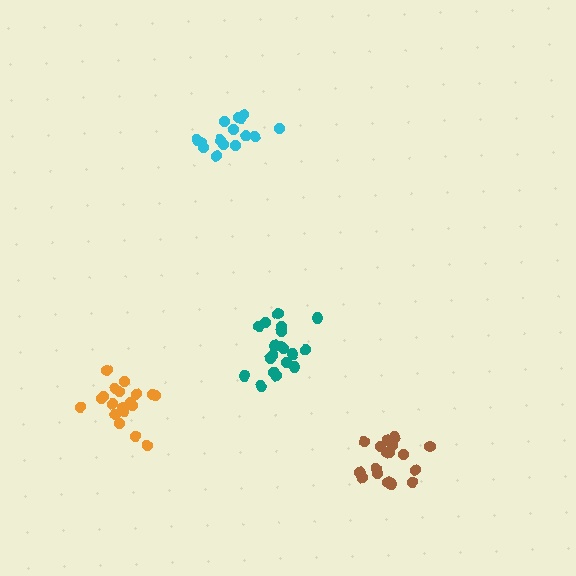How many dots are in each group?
Group 1: 15 dots, Group 2: 19 dots, Group 3: 19 dots, Group 4: 18 dots (71 total).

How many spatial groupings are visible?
There are 4 spatial groupings.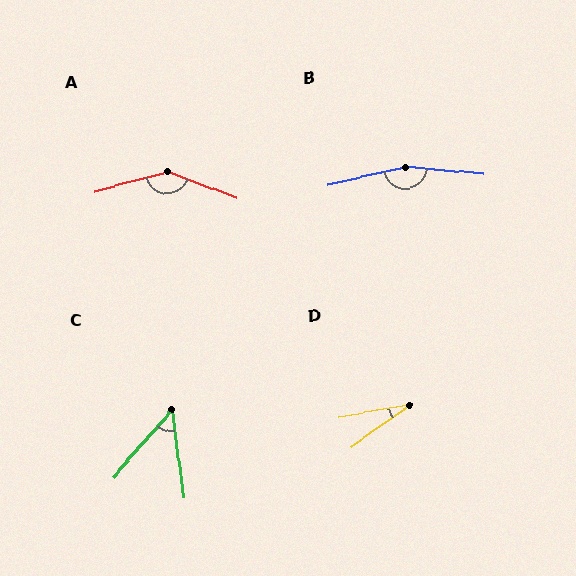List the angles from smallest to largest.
D (26°), C (49°), A (144°), B (161°).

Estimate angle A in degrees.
Approximately 144 degrees.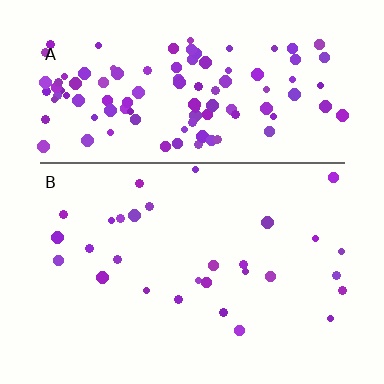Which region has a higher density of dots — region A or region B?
A (the top).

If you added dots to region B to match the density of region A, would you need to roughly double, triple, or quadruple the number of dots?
Approximately quadruple.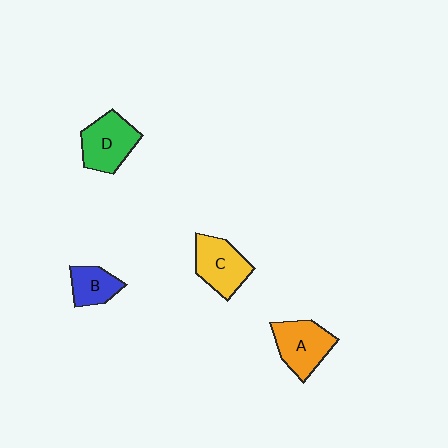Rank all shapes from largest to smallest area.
From largest to smallest: D (green), A (orange), C (yellow), B (blue).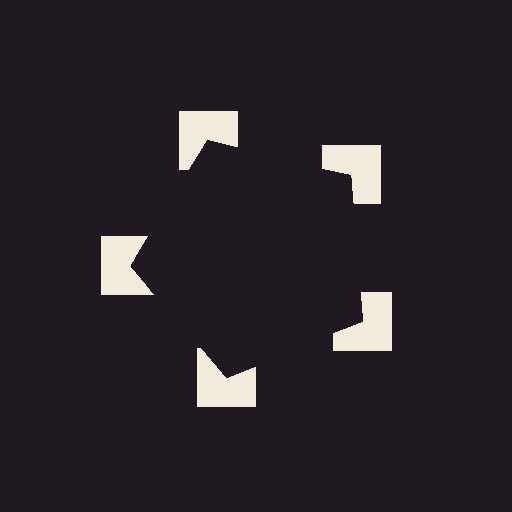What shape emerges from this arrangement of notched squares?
An illusory pentagon — its edges are inferred from the aligned wedge cuts in the notched squares, not physically drawn.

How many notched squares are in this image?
There are 5 — one at each vertex of the illusory pentagon.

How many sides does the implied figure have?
5 sides.